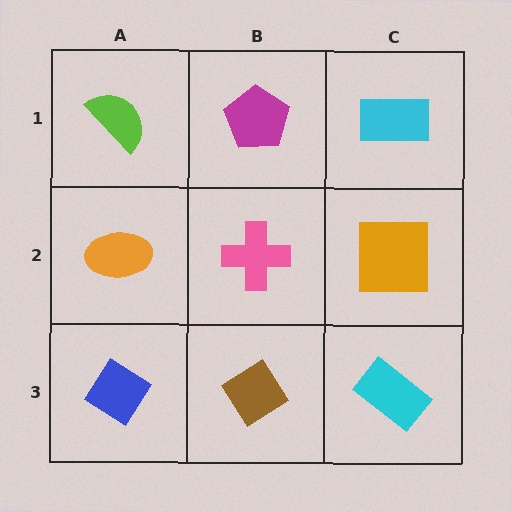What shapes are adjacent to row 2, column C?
A cyan rectangle (row 1, column C), a cyan rectangle (row 3, column C), a pink cross (row 2, column B).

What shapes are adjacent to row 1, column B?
A pink cross (row 2, column B), a lime semicircle (row 1, column A), a cyan rectangle (row 1, column C).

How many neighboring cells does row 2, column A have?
3.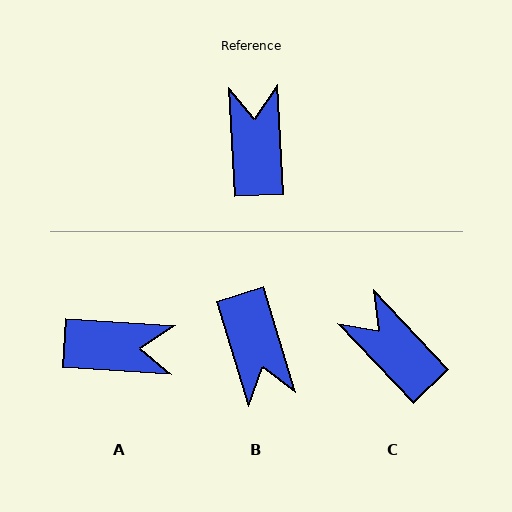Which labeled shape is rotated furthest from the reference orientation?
B, about 167 degrees away.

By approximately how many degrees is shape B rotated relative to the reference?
Approximately 167 degrees clockwise.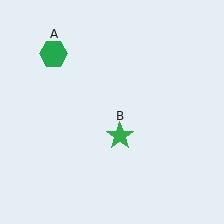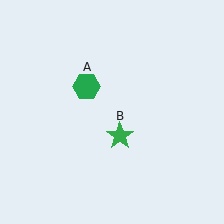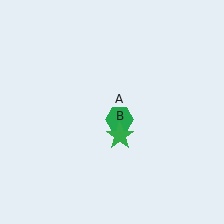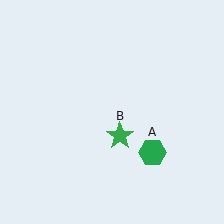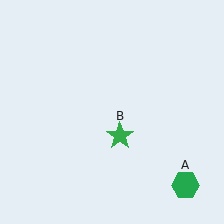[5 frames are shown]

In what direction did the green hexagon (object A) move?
The green hexagon (object A) moved down and to the right.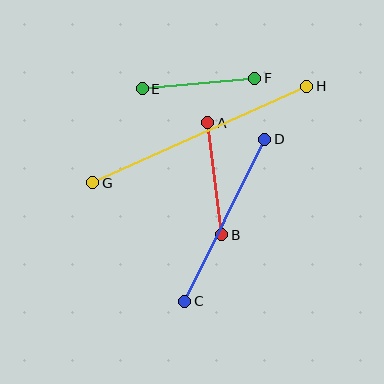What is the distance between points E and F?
The distance is approximately 113 pixels.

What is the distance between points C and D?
The distance is approximately 181 pixels.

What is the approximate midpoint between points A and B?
The midpoint is at approximately (215, 179) pixels.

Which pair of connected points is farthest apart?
Points G and H are farthest apart.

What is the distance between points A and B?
The distance is approximately 113 pixels.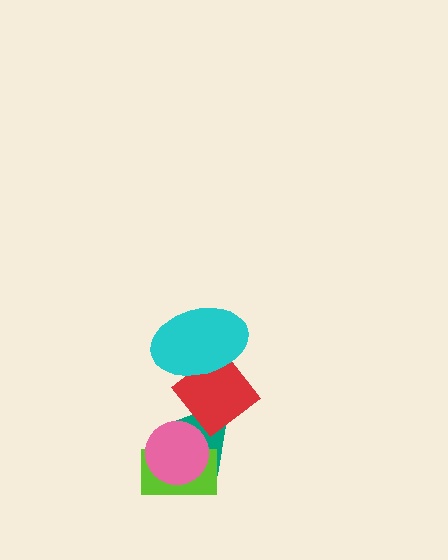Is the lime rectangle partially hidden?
Yes, it is partially covered by another shape.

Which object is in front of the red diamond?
The cyan ellipse is in front of the red diamond.